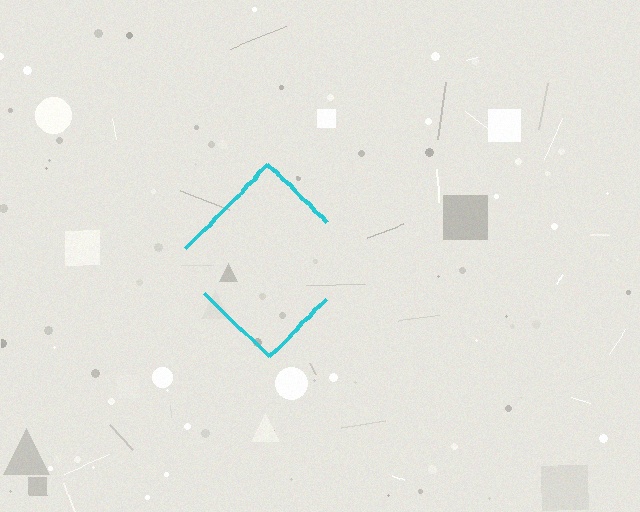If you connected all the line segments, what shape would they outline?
They would outline a diamond.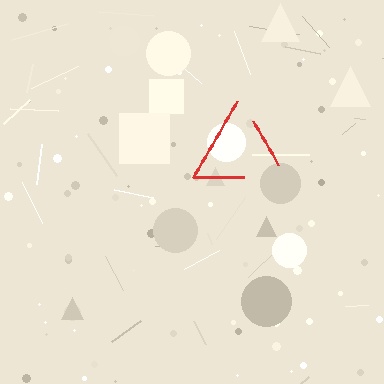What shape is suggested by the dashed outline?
The dashed outline suggests a triangle.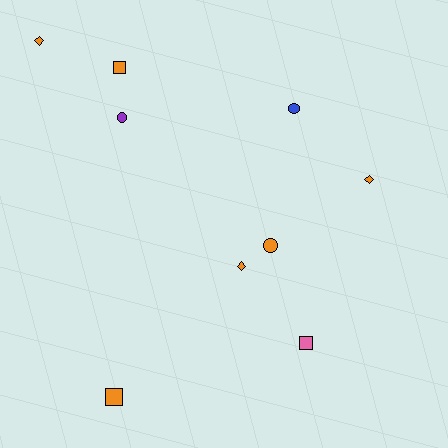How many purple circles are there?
There is 1 purple circle.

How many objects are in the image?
There are 9 objects.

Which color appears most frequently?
Orange, with 6 objects.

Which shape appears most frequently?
Circle, with 3 objects.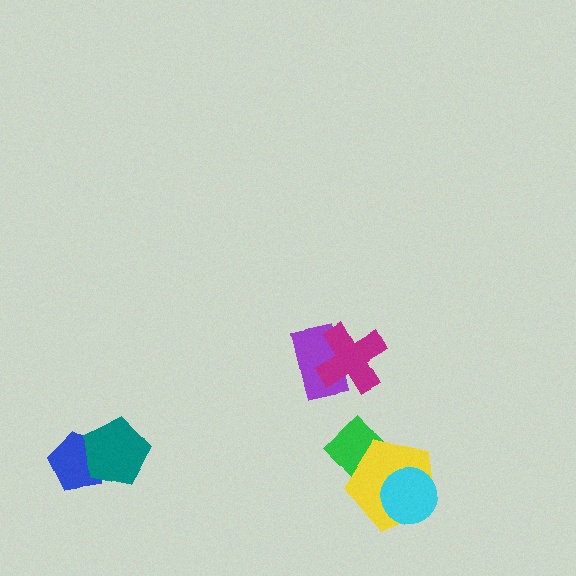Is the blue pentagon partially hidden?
Yes, it is partially covered by another shape.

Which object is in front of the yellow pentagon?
The cyan circle is in front of the yellow pentagon.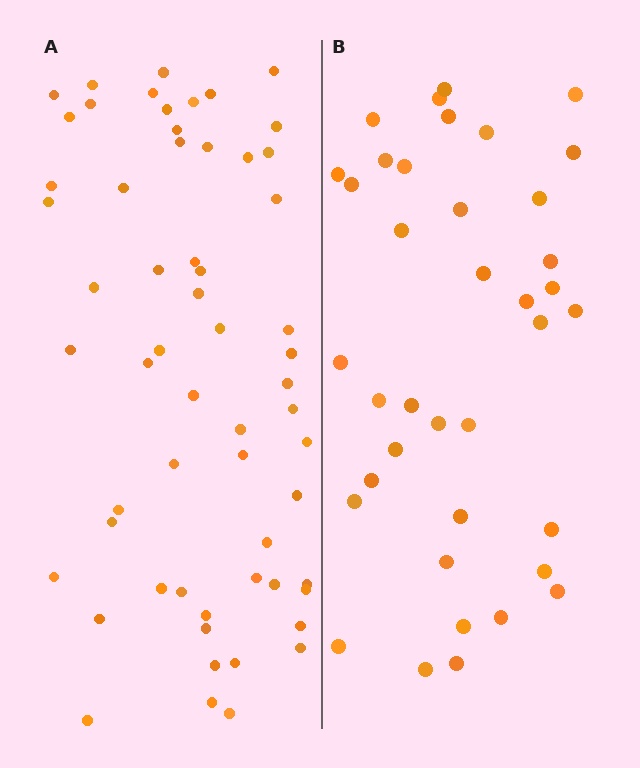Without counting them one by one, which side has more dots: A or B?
Region A (the left region) has more dots.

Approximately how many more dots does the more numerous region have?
Region A has approximately 20 more dots than region B.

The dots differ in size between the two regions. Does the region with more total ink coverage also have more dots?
No. Region B has more total ink coverage because its dots are larger, but region A actually contains more individual dots. Total area can be misleading — the number of items is what matters here.